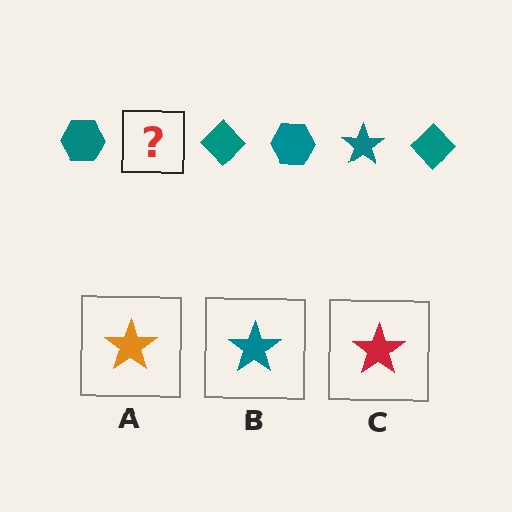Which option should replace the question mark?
Option B.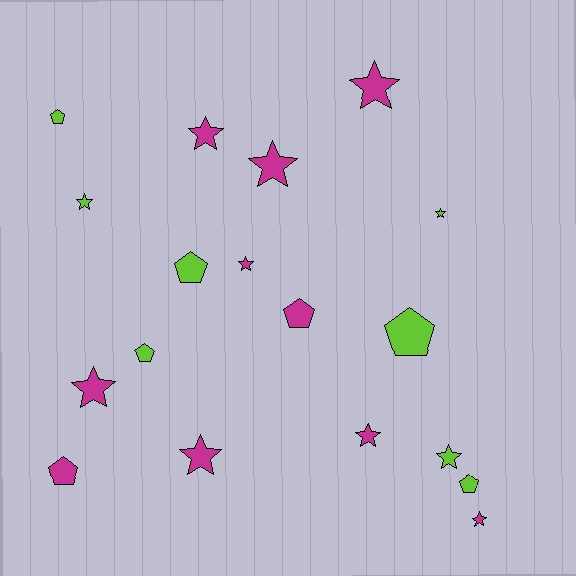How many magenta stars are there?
There are 8 magenta stars.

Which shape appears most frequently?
Star, with 11 objects.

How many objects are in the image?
There are 18 objects.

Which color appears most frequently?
Magenta, with 10 objects.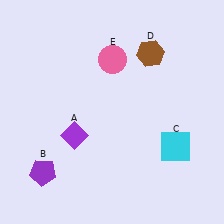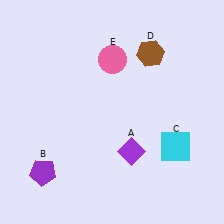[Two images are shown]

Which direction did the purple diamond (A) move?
The purple diamond (A) moved right.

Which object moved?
The purple diamond (A) moved right.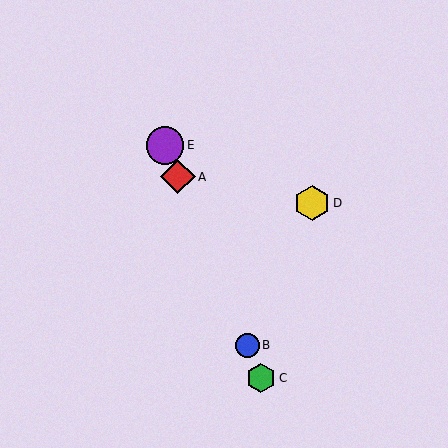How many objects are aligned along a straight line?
4 objects (A, B, C, E) are aligned along a straight line.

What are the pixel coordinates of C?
Object C is at (261, 378).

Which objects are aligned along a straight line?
Objects A, B, C, E are aligned along a straight line.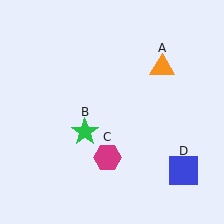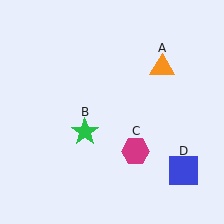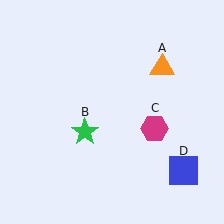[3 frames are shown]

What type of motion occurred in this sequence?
The magenta hexagon (object C) rotated counterclockwise around the center of the scene.